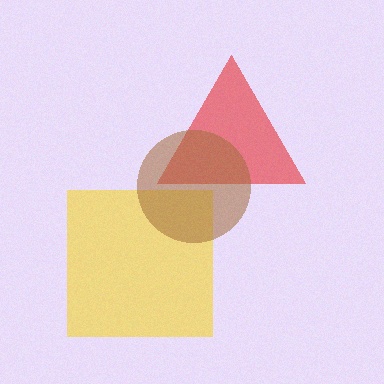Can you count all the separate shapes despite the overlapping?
Yes, there are 3 separate shapes.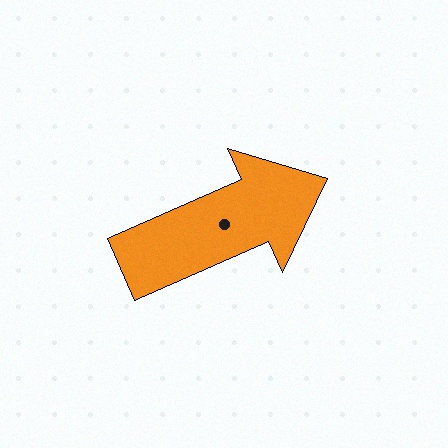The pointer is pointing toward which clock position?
Roughly 2 o'clock.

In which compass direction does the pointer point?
Northeast.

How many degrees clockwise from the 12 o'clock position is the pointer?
Approximately 66 degrees.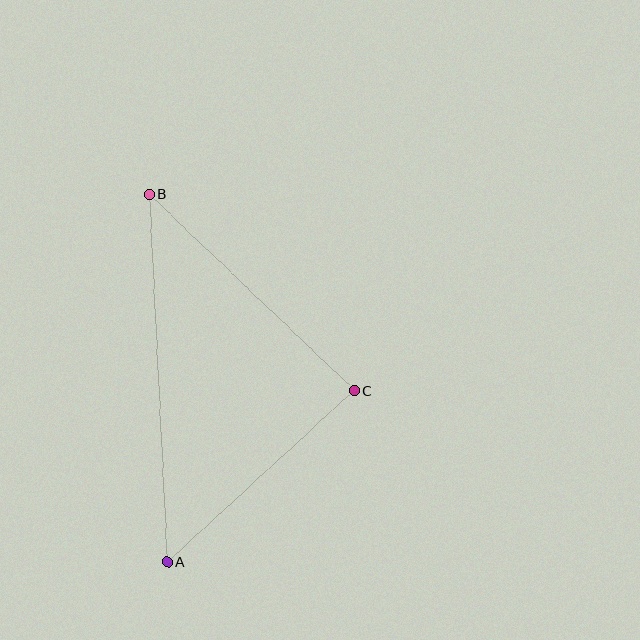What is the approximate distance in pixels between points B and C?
The distance between B and C is approximately 283 pixels.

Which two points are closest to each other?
Points A and C are closest to each other.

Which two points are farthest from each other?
Points A and B are farthest from each other.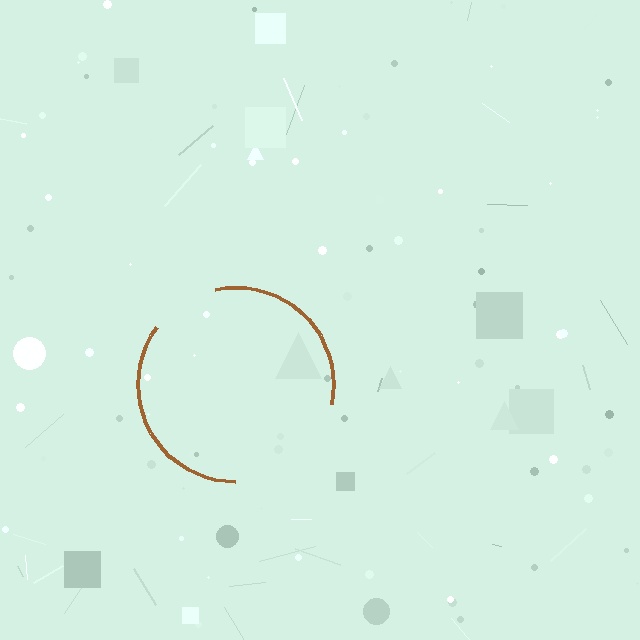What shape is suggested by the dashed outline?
The dashed outline suggests a circle.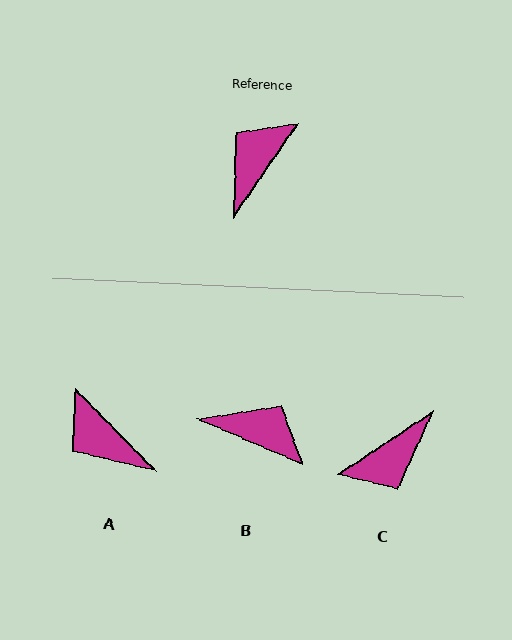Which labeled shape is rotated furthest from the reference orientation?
C, about 158 degrees away.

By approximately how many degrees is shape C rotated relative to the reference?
Approximately 158 degrees counter-clockwise.